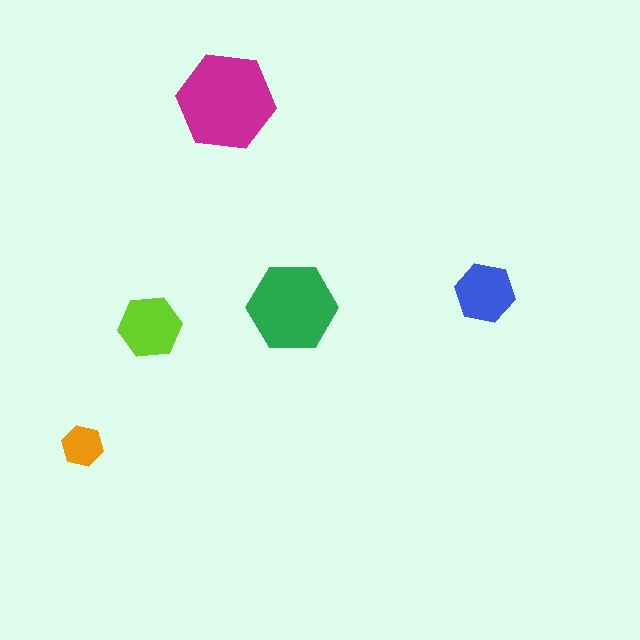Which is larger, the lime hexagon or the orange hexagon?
The lime one.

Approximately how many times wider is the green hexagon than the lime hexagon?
About 1.5 times wider.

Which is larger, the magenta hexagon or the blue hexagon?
The magenta one.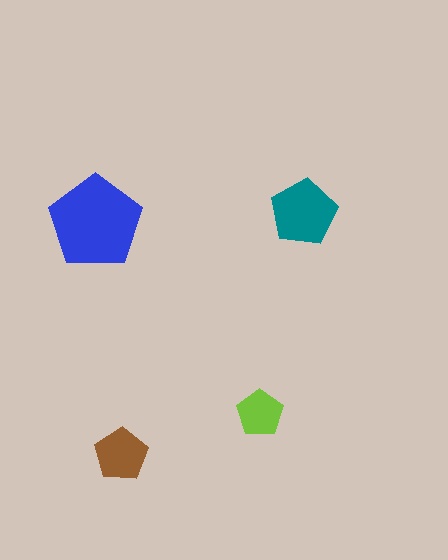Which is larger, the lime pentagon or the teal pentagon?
The teal one.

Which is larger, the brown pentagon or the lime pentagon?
The brown one.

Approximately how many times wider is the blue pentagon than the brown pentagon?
About 2 times wider.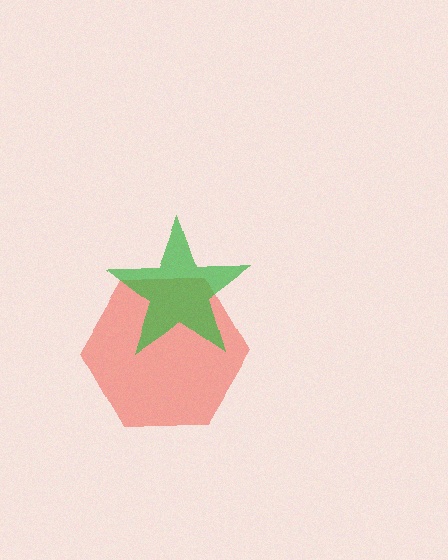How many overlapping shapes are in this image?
There are 2 overlapping shapes in the image.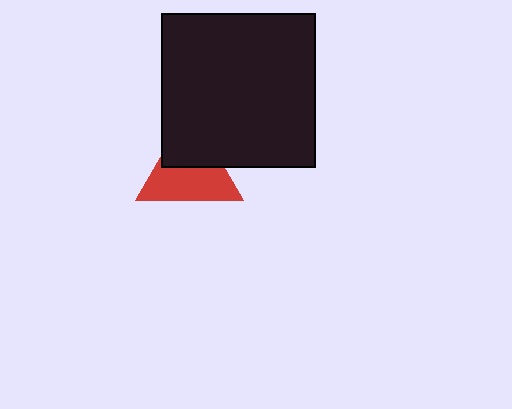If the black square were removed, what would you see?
You would see the complete red triangle.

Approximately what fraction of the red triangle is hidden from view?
Roughly 40% of the red triangle is hidden behind the black square.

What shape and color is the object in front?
The object in front is a black square.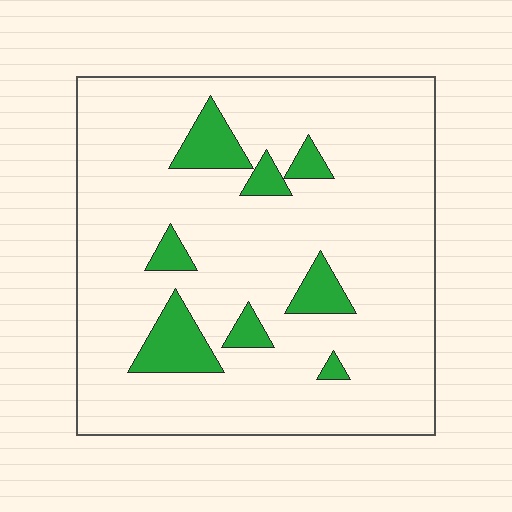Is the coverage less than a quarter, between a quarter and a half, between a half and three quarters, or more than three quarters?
Less than a quarter.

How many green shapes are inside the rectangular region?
8.